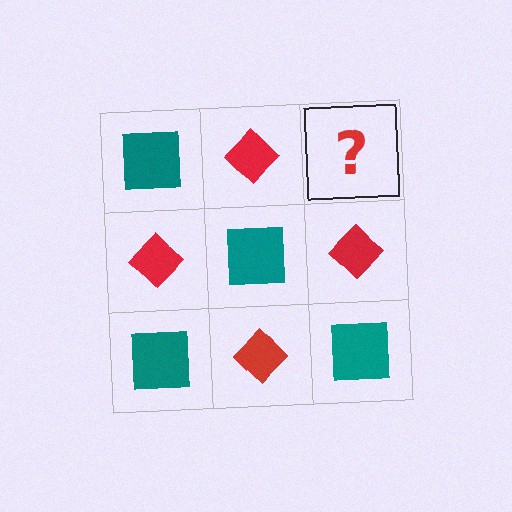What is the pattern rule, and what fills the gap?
The rule is that it alternates teal square and red diamond in a checkerboard pattern. The gap should be filled with a teal square.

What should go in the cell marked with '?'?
The missing cell should contain a teal square.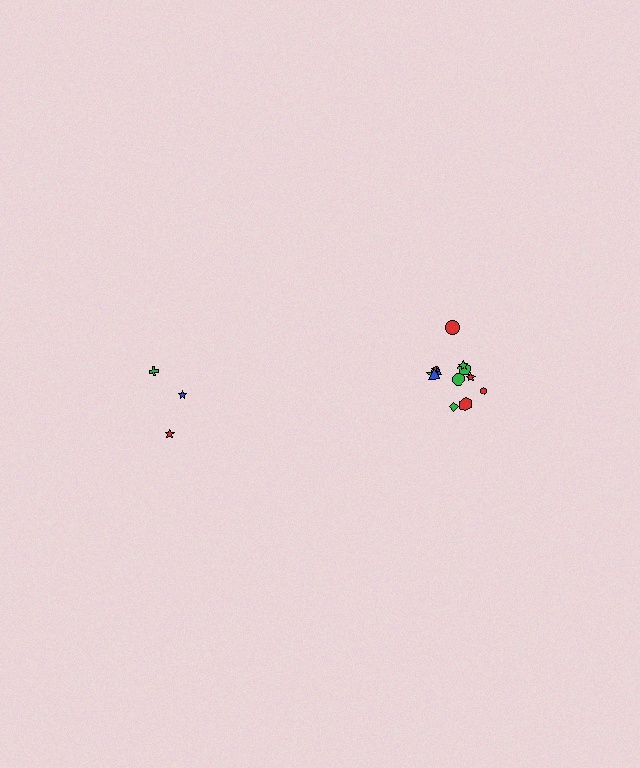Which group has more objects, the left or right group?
The right group.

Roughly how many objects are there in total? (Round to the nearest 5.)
Roughly 15 objects in total.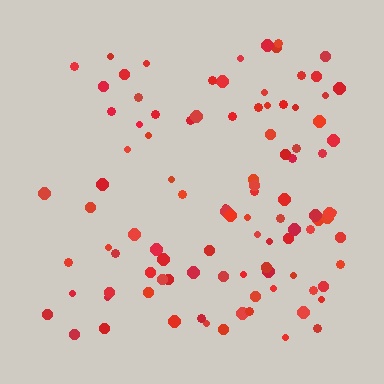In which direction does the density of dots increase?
From left to right, with the right side densest.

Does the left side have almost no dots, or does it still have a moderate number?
Still a moderate number, just noticeably fewer than the right.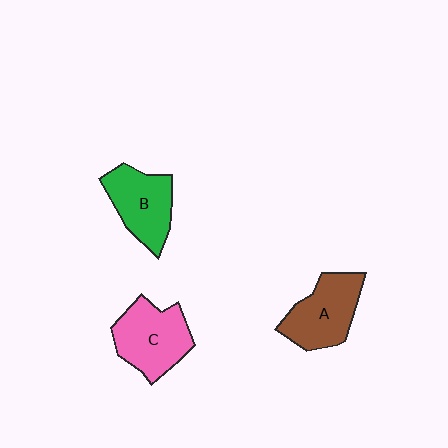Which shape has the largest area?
Shape C (pink).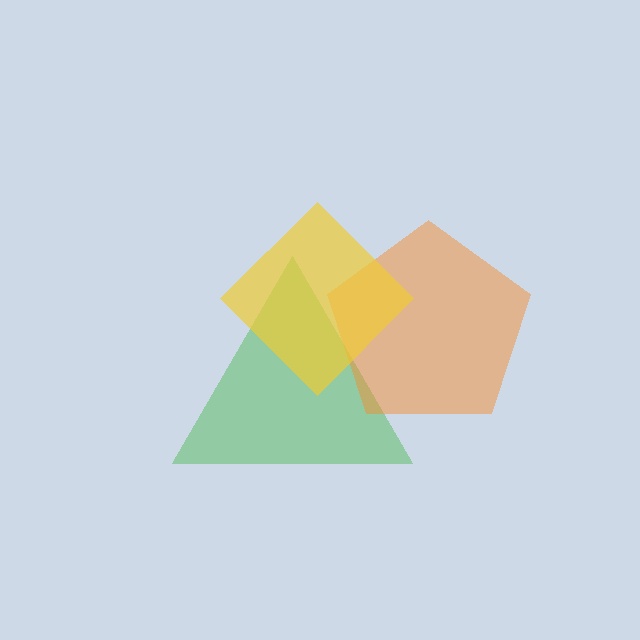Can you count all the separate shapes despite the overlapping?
Yes, there are 3 separate shapes.